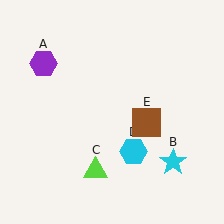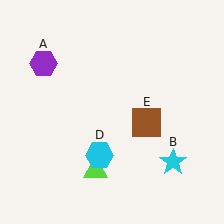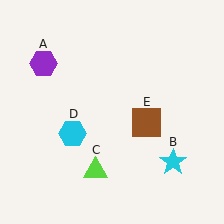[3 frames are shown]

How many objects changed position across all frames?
1 object changed position: cyan hexagon (object D).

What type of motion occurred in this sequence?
The cyan hexagon (object D) rotated clockwise around the center of the scene.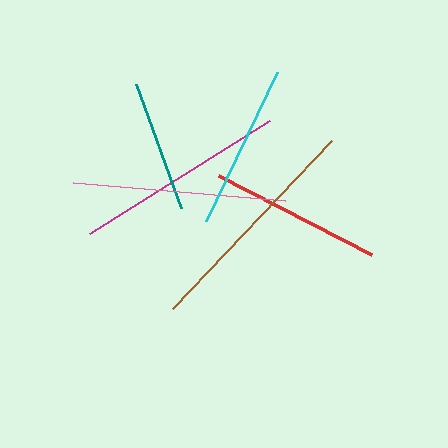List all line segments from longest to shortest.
From longest to shortest: brown, magenta, pink, red, cyan, teal.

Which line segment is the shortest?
The teal line is the shortest at approximately 132 pixels.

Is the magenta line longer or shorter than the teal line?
The magenta line is longer than the teal line.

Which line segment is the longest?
The brown line is the longest at approximately 231 pixels.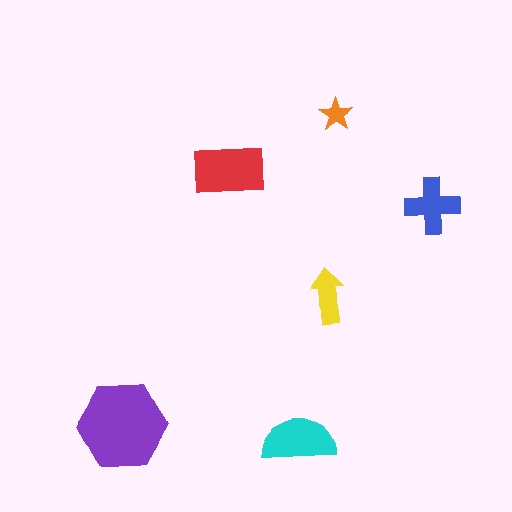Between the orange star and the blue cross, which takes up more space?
The blue cross.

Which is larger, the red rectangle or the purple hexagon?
The purple hexagon.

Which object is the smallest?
The orange star.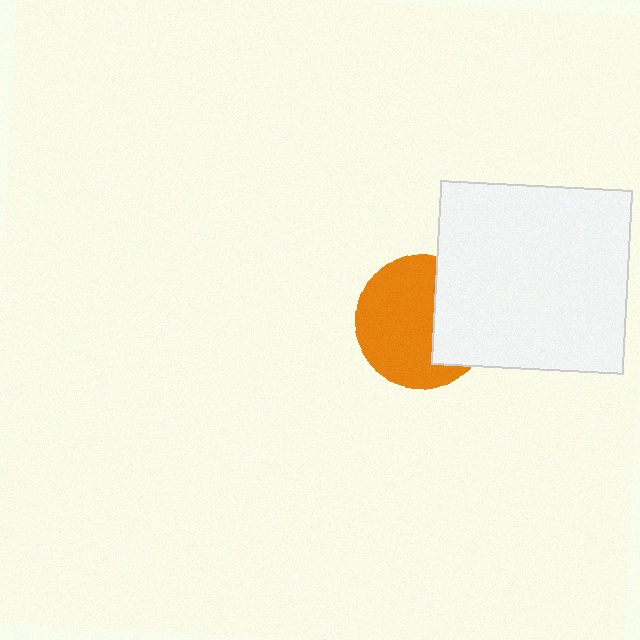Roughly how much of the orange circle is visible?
About half of it is visible (roughly 65%).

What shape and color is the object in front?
The object in front is a white rectangle.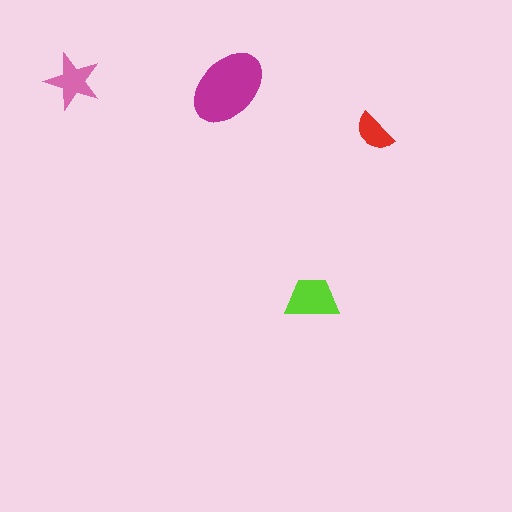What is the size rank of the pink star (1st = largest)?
3rd.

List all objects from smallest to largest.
The red semicircle, the pink star, the lime trapezoid, the magenta ellipse.